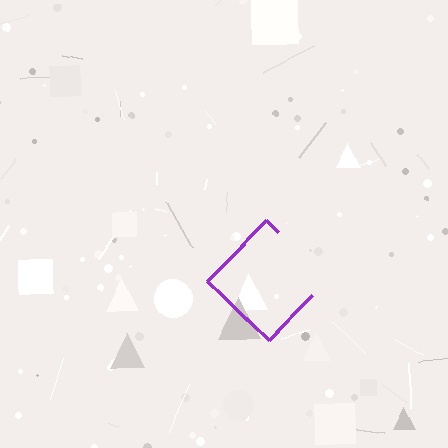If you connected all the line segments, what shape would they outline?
They would outline a diamond.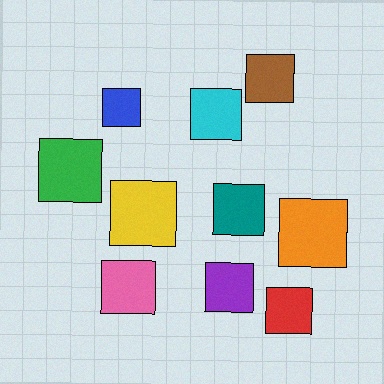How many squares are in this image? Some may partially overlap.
There are 10 squares.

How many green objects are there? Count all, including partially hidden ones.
There is 1 green object.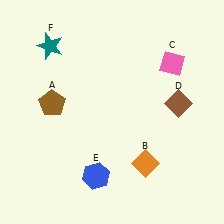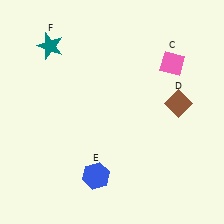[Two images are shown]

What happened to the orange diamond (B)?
The orange diamond (B) was removed in Image 2. It was in the bottom-right area of Image 1.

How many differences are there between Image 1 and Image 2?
There are 2 differences between the two images.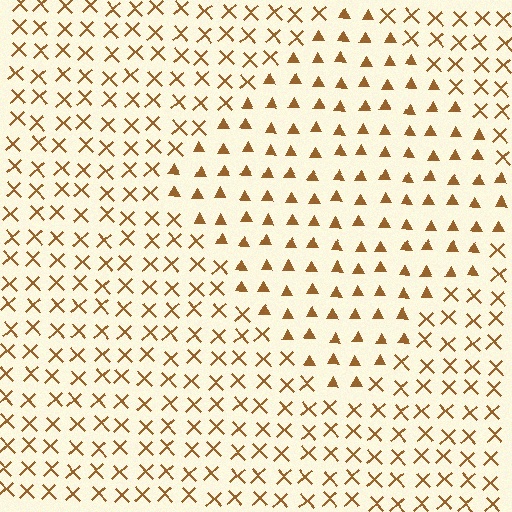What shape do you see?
I see a diamond.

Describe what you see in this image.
The image is filled with small brown elements arranged in a uniform grid. A diamond-shaped region contains triangles, while the surrounding area contains X marks. The boundary is defined purely by the change in element shape.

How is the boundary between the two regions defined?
The boundary is defined by a change in element shape: triangles inside vs. X marks outside. All elements share the same color and spacing.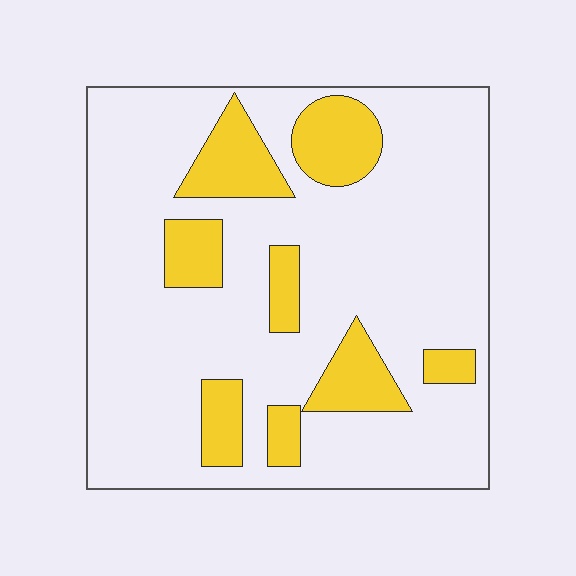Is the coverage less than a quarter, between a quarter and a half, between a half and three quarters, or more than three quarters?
Less than a quarter.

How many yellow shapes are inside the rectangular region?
8.